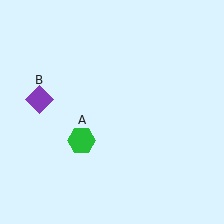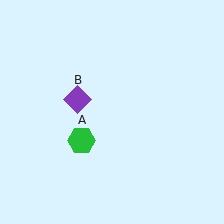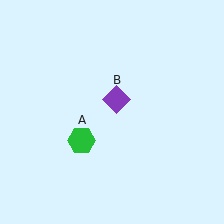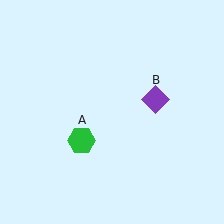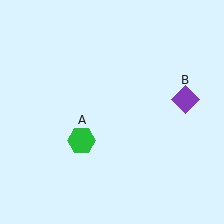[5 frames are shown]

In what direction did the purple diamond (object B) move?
The purple diamond (object B) moved right.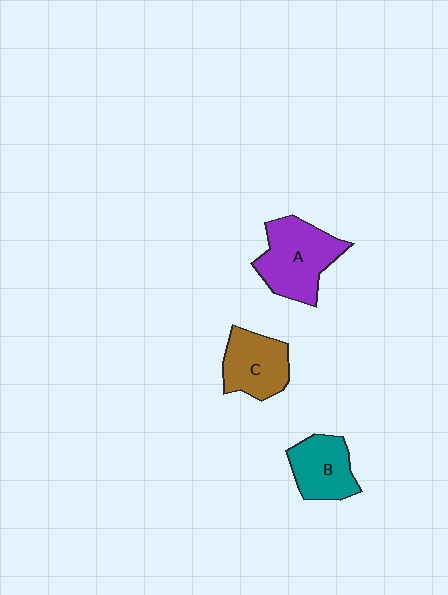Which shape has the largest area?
Shape A (purple).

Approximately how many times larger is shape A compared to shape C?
Approximately 1.3 times.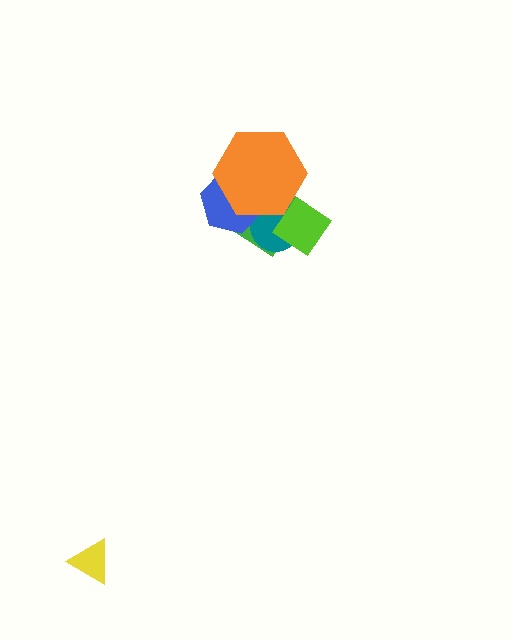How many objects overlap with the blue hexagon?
3 objects overlap with the blue hexagon.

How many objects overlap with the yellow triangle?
0 objects overlap with the yellow triangle.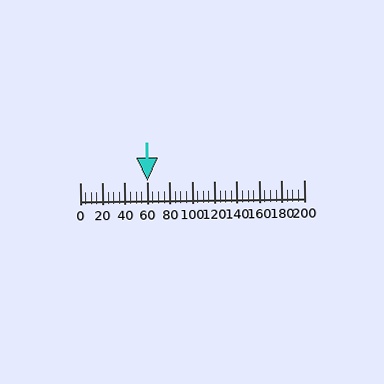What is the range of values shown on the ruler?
The ruler shows values from 0 to 200.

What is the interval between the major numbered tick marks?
The major tick marks are spaced 20 units apart.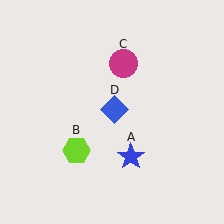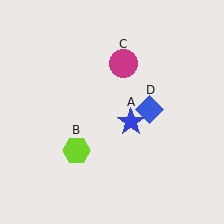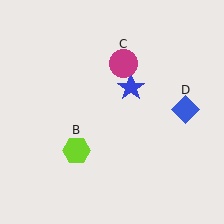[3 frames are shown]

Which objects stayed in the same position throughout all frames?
Lime hexagon (object B) and magenta circle (object C) remained stationary.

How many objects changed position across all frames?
2 objects changed position: blue star (object A), blue diamond (object D).